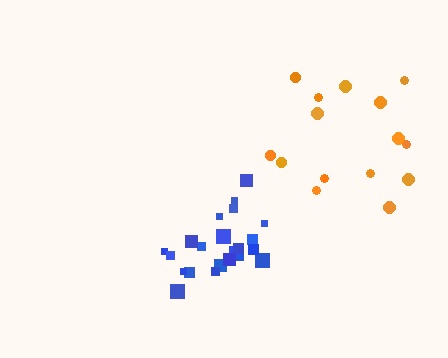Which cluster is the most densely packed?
Blue.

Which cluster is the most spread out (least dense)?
Orange.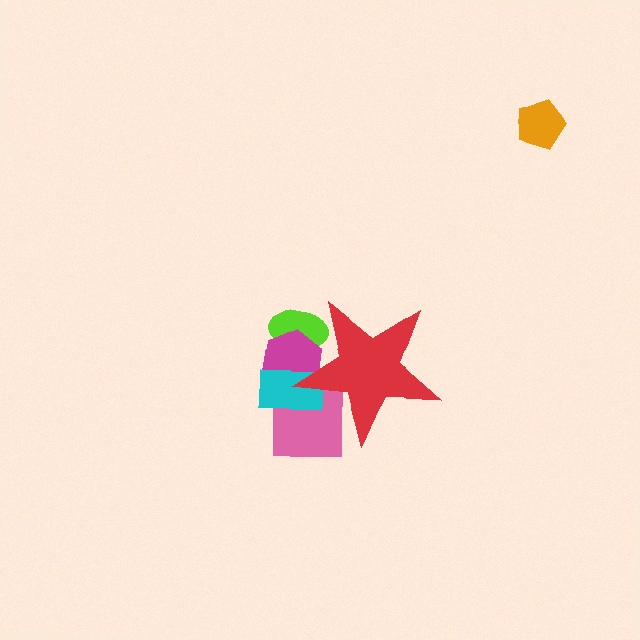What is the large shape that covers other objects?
A red star.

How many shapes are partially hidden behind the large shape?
4 shapes are partially hidden.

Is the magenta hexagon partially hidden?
Yes, the magenta hexagon is partially hidden behind the red star.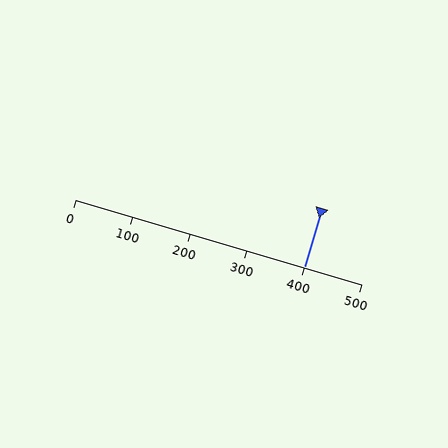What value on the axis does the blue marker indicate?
The marker indicates approximately 400.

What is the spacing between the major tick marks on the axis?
The major ticks are spaced 100 apart.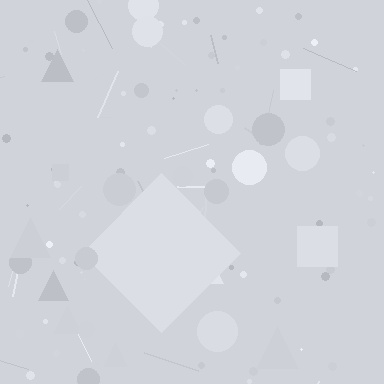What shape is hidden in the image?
A diamond is hidden in the image.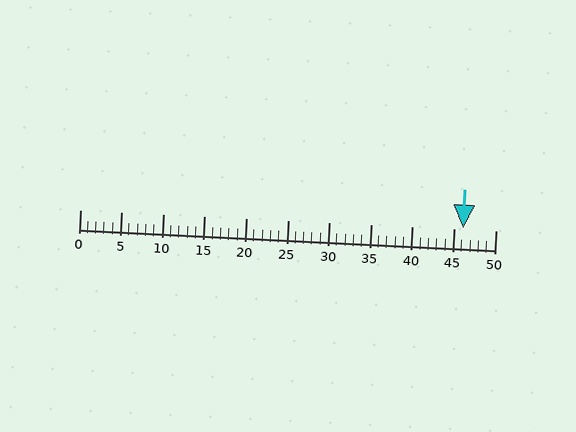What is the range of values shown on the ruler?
The ruler shows values from 0 to 50.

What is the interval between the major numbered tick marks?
The major tick marks are spaced 5 units apart.